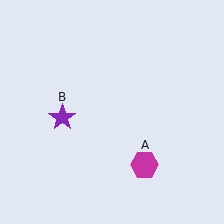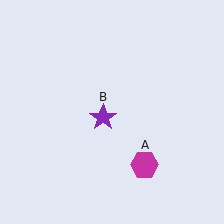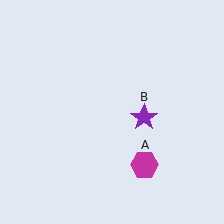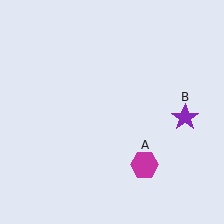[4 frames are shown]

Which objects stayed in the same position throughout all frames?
Magenta hexagon (object A) remained stationary.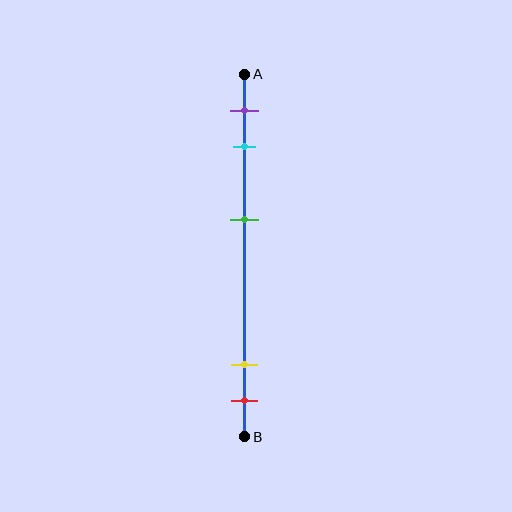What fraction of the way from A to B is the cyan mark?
The cyan mark is approximately 20% (0.2) of the way from A to B.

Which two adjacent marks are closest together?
The yellow and red marks are the closest adjacent pair.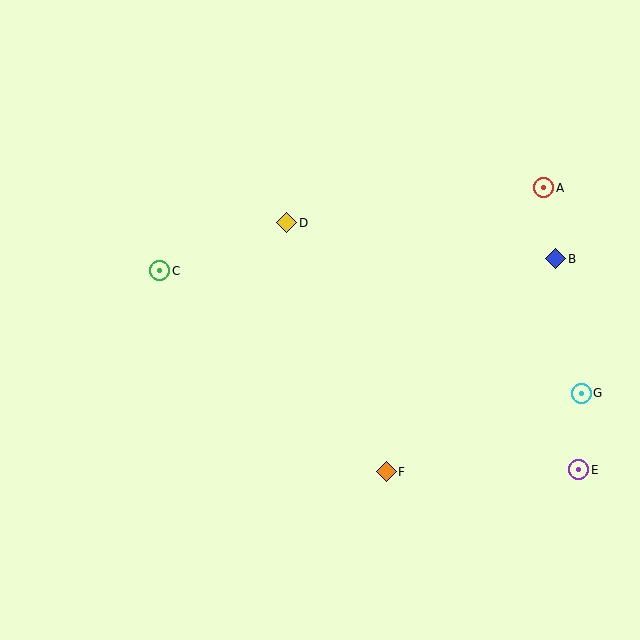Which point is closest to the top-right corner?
Point A is closest to the top-right corner.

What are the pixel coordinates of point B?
Point B is at (556, 259).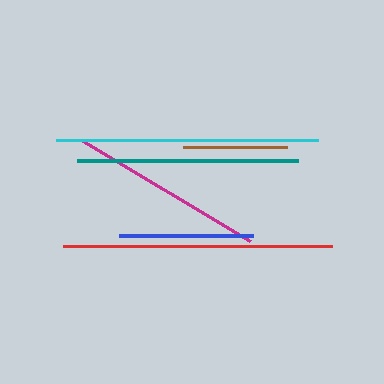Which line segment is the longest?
The red line is the longest at approximately 269 pixels.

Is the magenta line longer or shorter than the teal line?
The teal line is longer than the magenta line.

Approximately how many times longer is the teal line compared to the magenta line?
The teal line is approximately 1.1 times the length of the magenta line.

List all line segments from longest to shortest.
From longest to shortest: red, cyan, teal, magenta, blue, brown.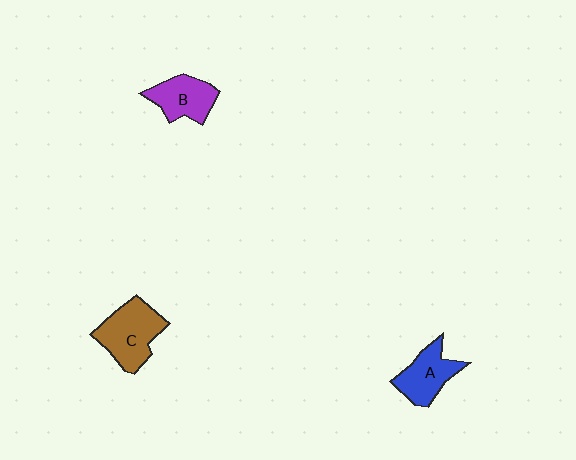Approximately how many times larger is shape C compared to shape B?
Approximately 1.3 times.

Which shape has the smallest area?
Shape B (purple).